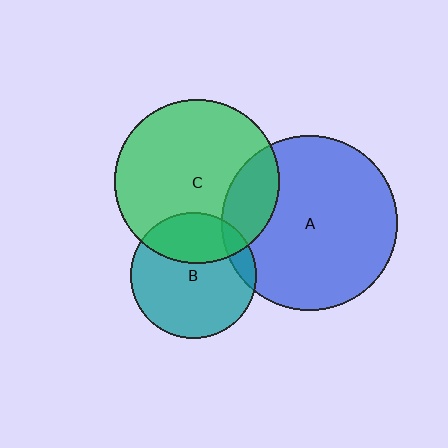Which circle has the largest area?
Circle A (blue).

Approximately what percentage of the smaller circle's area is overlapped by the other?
Approximately 20%.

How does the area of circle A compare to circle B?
Approximately 1.9 times.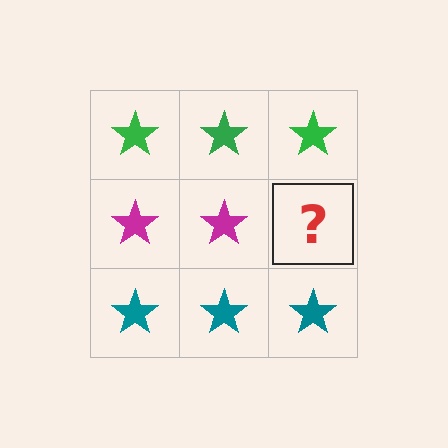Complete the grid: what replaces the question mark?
The question mark should be replaced with a magenta star.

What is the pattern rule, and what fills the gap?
The rule is that each row has a consistent color. The gap should be filled with a magenta star.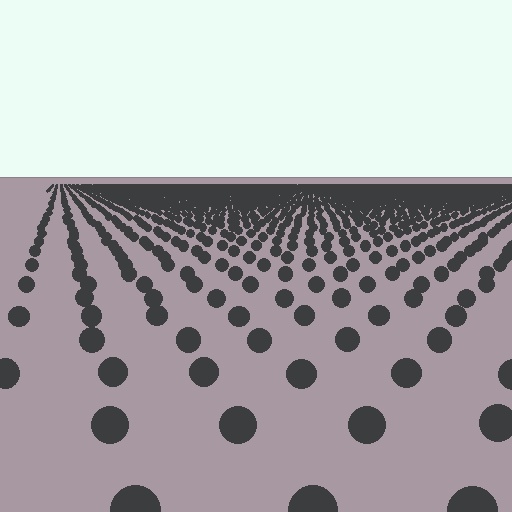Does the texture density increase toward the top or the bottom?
Density increases toward the top.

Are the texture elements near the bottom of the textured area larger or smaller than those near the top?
Larger. Near the bottom, elements are closer to the viewer and appear at a bigger on-screen size.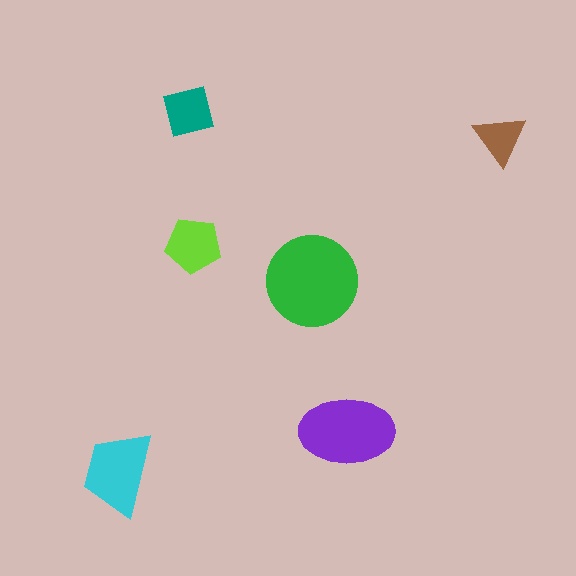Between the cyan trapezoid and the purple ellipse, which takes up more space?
The purple ellipse.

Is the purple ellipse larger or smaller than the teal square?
Larger.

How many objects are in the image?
There are 6 objects in the image.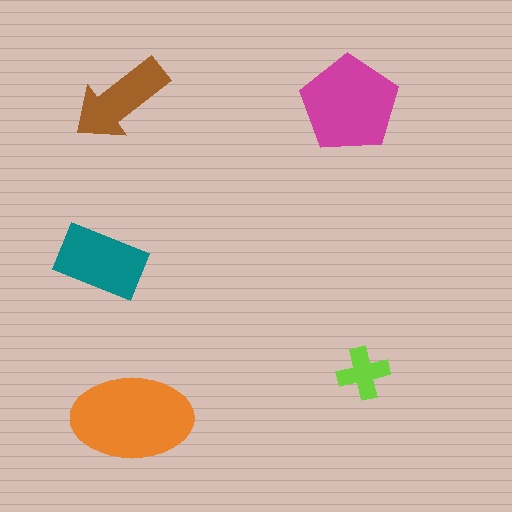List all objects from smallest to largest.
The lime cross, the brown arrow, the teal rectangle, the magenta pentagon, the orange ellipse.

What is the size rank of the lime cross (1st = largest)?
5th.